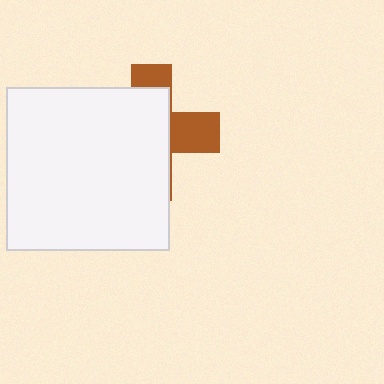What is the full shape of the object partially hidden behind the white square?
The partially hidden object is a brown cross.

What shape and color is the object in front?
The object in front is a white square.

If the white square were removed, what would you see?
You would see the complete brown cross.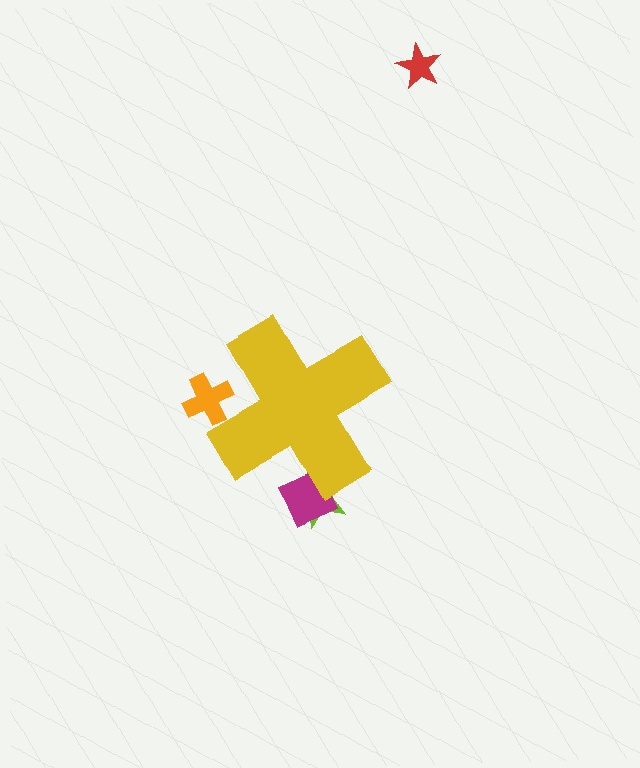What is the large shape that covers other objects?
A yellow cross.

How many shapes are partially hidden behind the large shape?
3 shapes are partially hidden.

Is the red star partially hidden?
No, the red star is fully visible.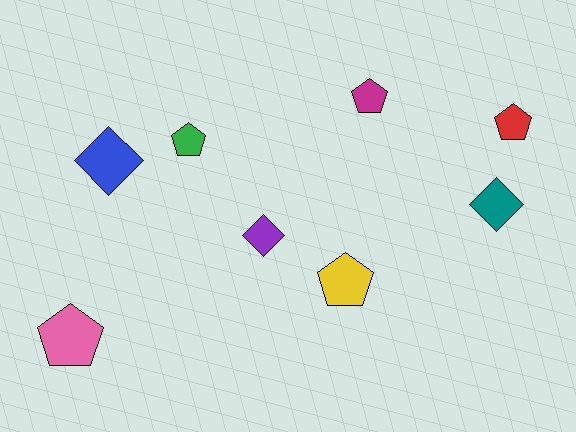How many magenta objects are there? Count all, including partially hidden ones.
There is 1 magenta object.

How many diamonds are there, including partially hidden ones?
There are 3 diamonds.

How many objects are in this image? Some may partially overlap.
There are 8 objects.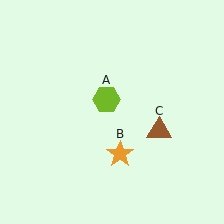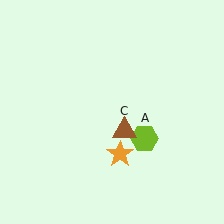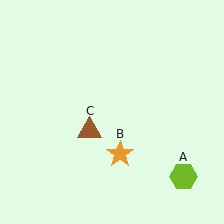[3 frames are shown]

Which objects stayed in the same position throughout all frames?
Orange star (object B) remained stationary.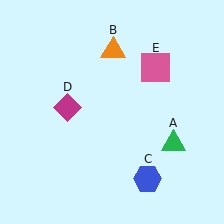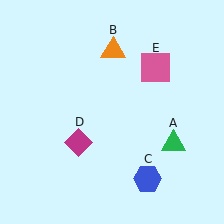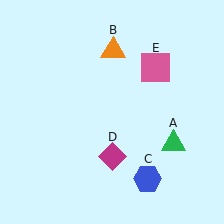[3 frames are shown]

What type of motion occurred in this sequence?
The magenta diamond (object D) rotated counterclockwise around the center of the scene.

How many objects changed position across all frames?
1 object changed position: magenta diamond (object D).